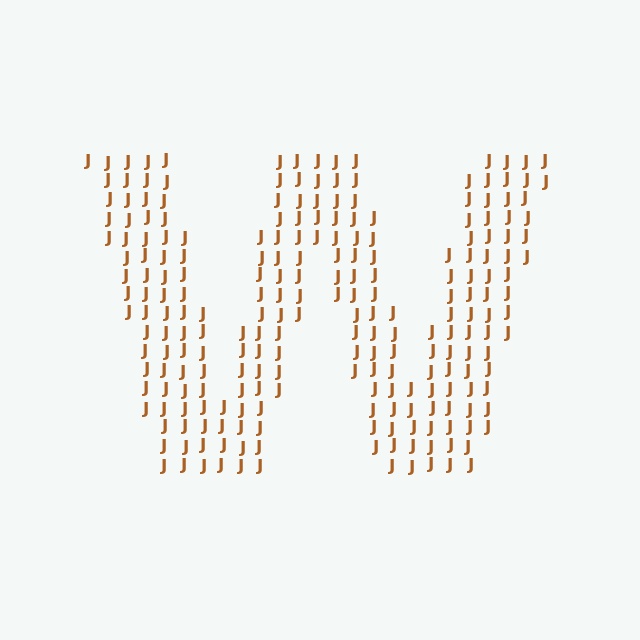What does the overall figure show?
The overall figure shows the letter W.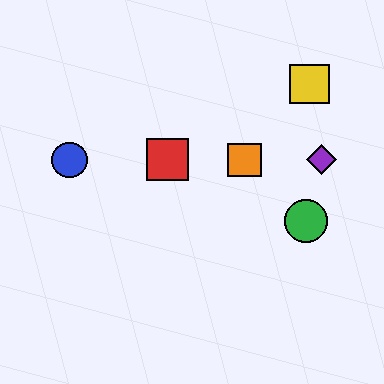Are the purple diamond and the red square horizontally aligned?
Yes, both are at y≈160.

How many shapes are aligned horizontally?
4 shapes (the red square, the blue circle, the purple diamond, the orange square) are aligned horizontally.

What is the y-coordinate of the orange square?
The orange square is at y≈160.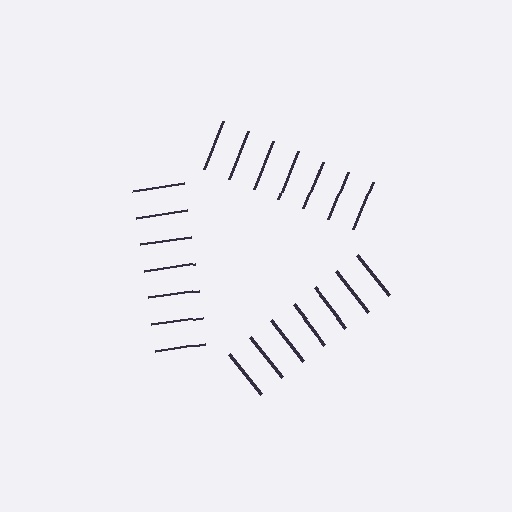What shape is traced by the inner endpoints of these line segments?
An illusory triangle — the line segments terminate on its edges but no continuous stroke is drawn.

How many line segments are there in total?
21 — 7 along each of the 3 edges.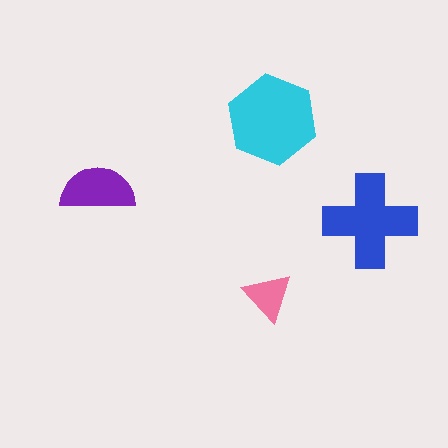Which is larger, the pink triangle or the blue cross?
The blue cross.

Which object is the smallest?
The pink triangle.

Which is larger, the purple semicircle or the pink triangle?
The purple semicircle.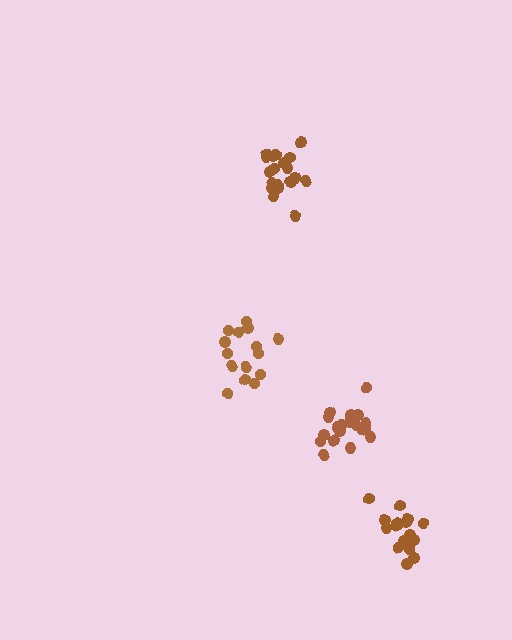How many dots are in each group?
Group 1: 15 dots, Group 2: 21 dots, Group 3: 18 dots, Group 4: 20 dots (74 total).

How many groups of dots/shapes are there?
There are 4 groups.